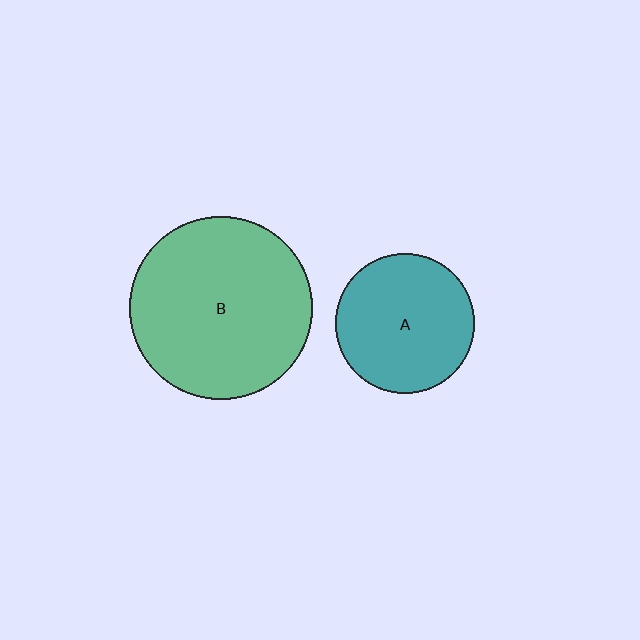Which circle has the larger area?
Circle B (green).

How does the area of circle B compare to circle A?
Approximately 1.7 times.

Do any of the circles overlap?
No, none of the circles overlap.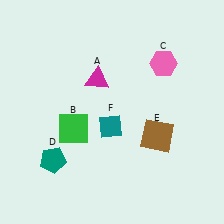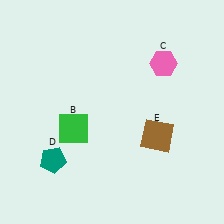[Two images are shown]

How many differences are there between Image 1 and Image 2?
There are 2 differences between the two images.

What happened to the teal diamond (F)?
The teal diamond (F) was removed in Image 2. It was in the bottom-left area of Image 1.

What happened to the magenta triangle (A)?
The magenta triangle (A) was removed in Image 2. It was in the top-left area of Image 1.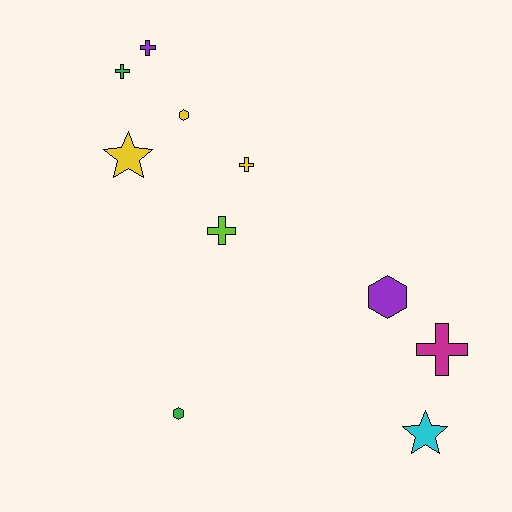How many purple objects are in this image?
There are 2 purple objects.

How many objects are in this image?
There are 10 objects.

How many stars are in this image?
There are 2 stars.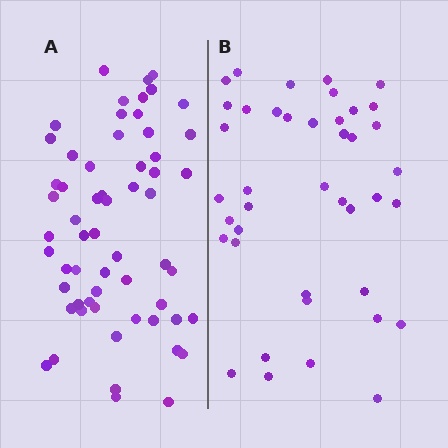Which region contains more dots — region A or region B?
Region A (the left region) has more dots.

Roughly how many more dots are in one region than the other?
Region A has approximately 20 more dots than region B.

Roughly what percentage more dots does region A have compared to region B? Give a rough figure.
About 45% more.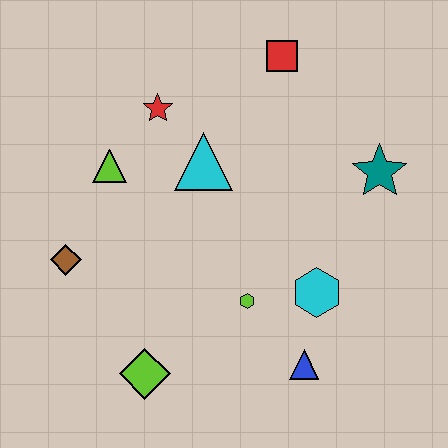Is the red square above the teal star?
Yes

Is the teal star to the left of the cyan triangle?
No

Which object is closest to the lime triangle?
The red star is closest to the lime triangle.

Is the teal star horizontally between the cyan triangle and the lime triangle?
No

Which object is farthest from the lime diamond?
The red square is farthest from the lime diamond.